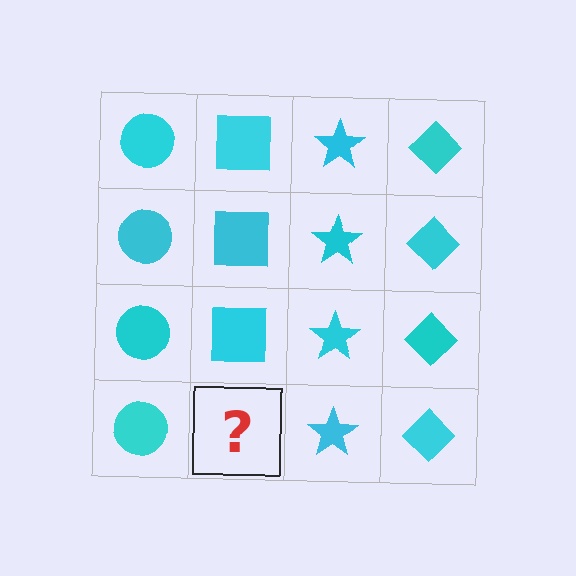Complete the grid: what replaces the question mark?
The question mark should be replaced with a cyan square.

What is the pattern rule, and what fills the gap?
The rule is that each column has a consistent shape. The gap should be filled with a cyan square.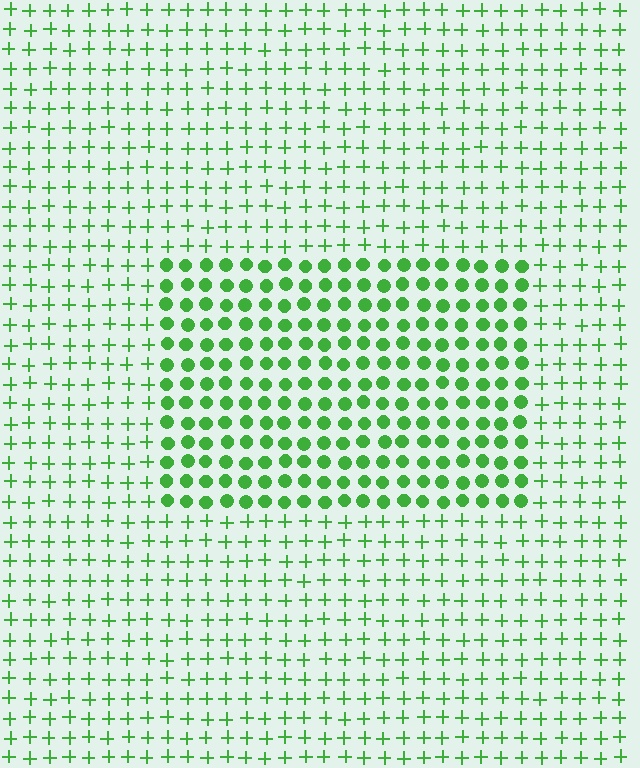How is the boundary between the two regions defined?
The boundary is defined by a change in element shape: circles inside vs. plus signs outside. All elements share the same color and spacing.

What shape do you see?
I see a rectangle.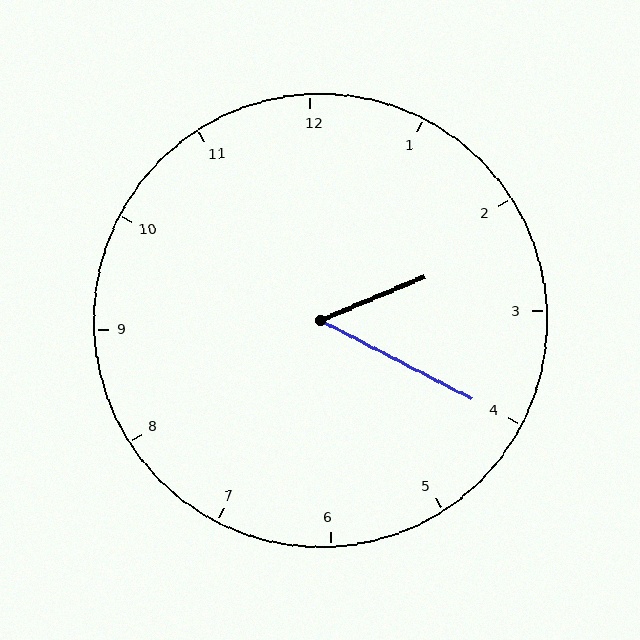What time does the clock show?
2:20.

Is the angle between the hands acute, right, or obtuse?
It is acute.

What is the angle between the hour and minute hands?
Approximately 50 degrees.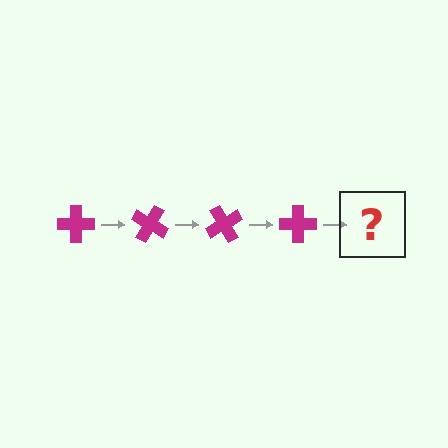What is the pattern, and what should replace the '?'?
The pattern is that the cross rotates 30 degrees each step. The '?' should be a magenta cross rotated 120 degrees.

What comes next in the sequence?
The next element should be a magenta cross rotated 120 degrees.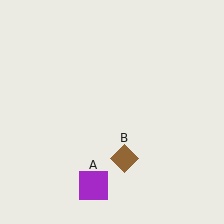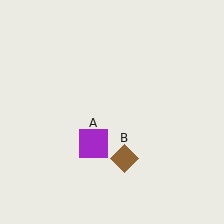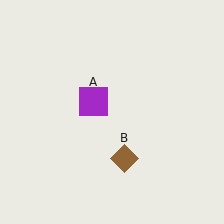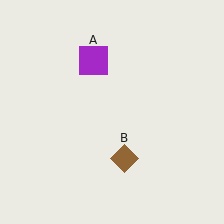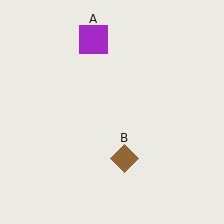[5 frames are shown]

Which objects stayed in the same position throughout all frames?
Brown diamond (object B) remained stationary.